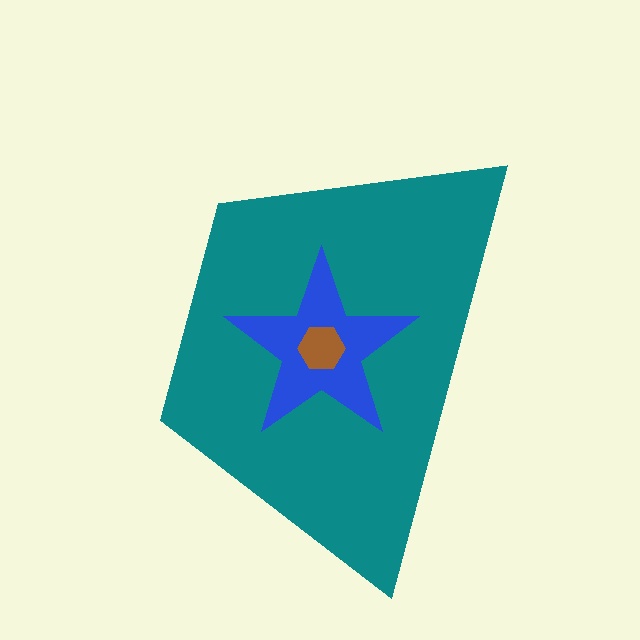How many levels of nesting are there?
3.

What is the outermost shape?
The teal trapezoid.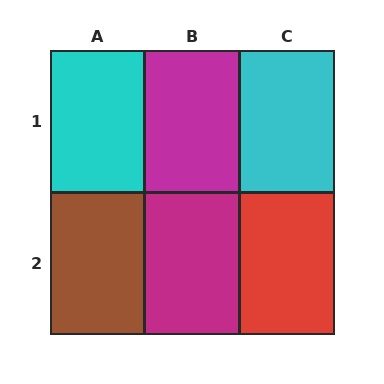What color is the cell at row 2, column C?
Red.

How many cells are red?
1 cell is red.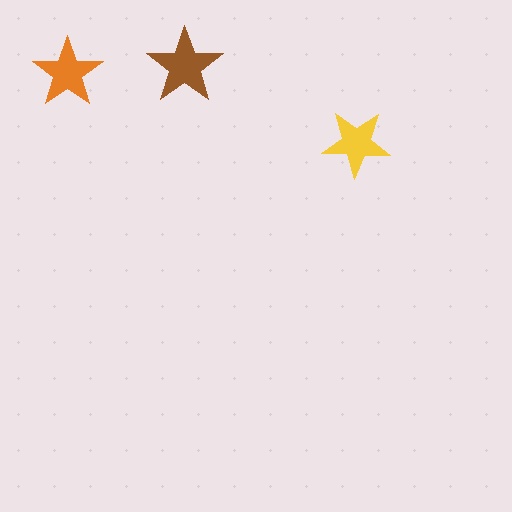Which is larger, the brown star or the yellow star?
The brown one.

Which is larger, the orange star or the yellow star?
The orange one.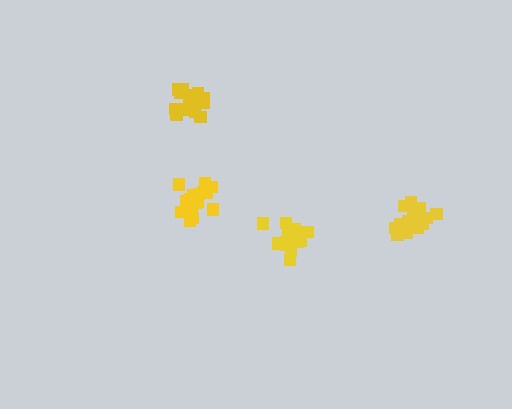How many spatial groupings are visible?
There are 4 spatial groupings.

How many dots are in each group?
Group 1: 17 dots, Group 2: 18 dots, Group 3: 14 dots, Group 4: 16 dots (65 total).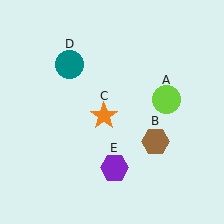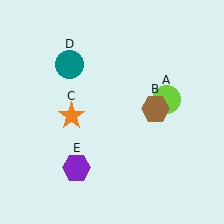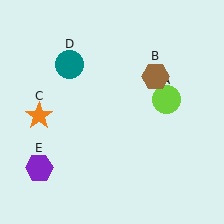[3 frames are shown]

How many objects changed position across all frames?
3 objects changed position: brown hexagon (object B), orange star (object C), purple hexagon (object E).